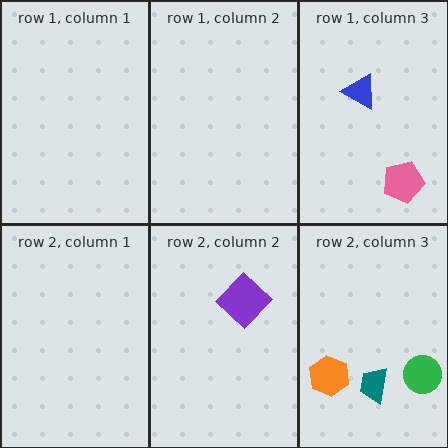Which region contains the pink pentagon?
The row 1, column 3 region.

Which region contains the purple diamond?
The row 2, column 2 region.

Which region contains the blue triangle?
The row 1, column 3 region.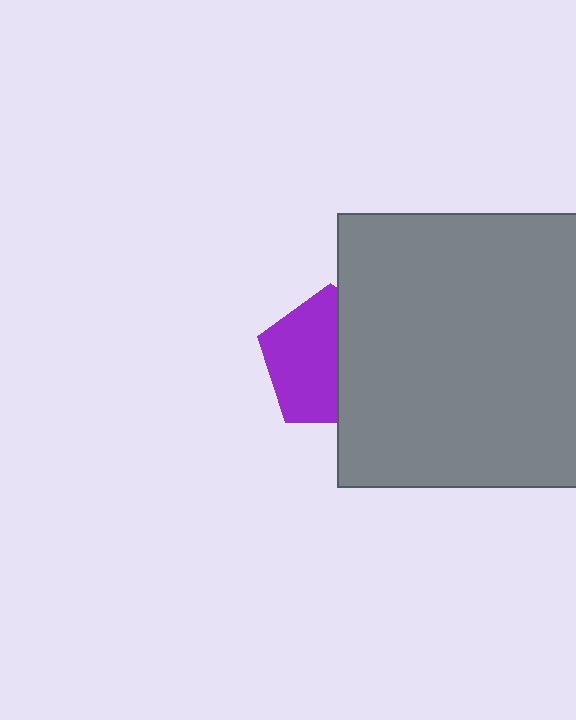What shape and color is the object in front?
The object in front is a gray rectangle.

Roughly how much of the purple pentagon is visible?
About half of it is visible (roughly 57%).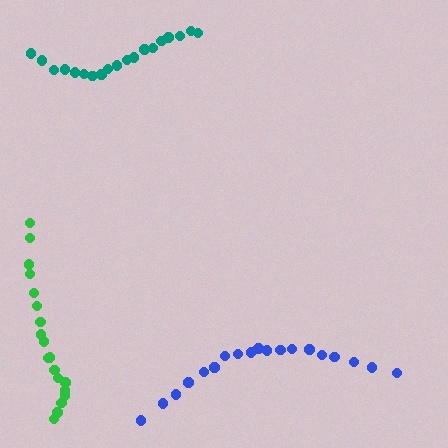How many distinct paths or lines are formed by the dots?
There are 3 distinct paths.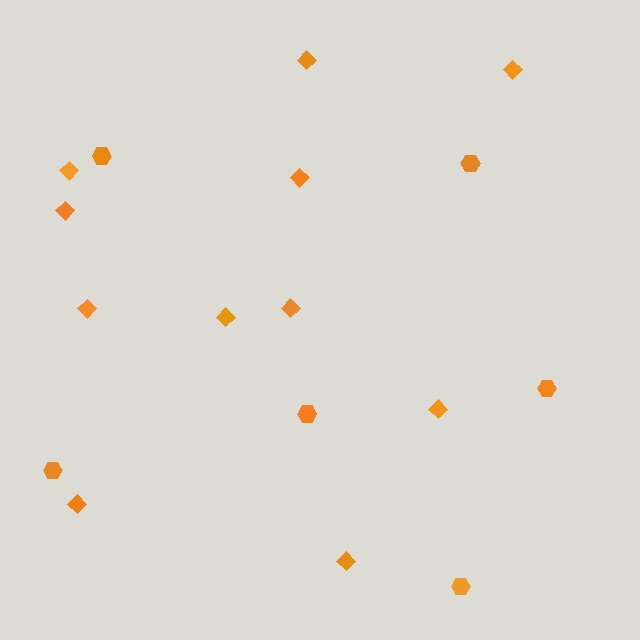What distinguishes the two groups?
There are 2 groups: one group of diamonds (11) and one group of hexagons (6).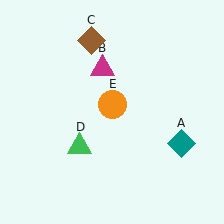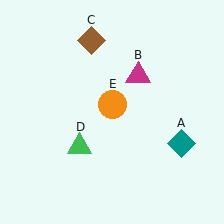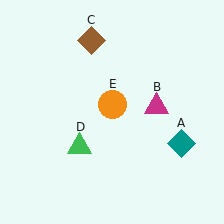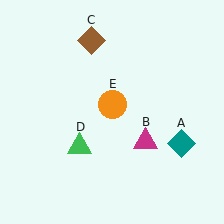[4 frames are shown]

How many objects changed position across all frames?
1 object changed position: magenta triangle (object B).